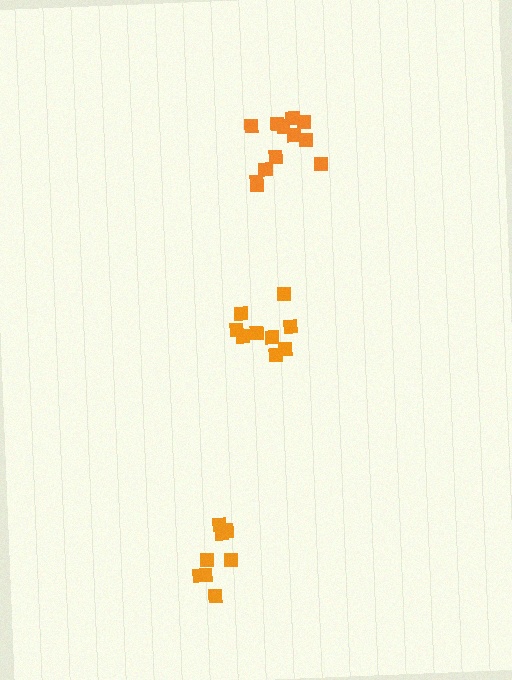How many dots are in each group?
Group 1: 12 dots, Group 2: 9 dots, Group 3: 8 dots (29 total).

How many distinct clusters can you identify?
There are 3 distinct clusters.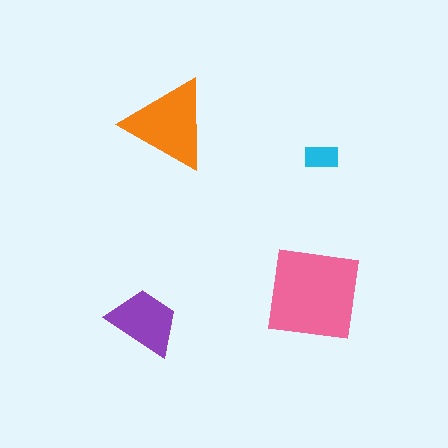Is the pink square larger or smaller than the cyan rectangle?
Larger.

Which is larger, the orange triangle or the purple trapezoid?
The orange triangle.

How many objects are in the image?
There are 4 objects in the image.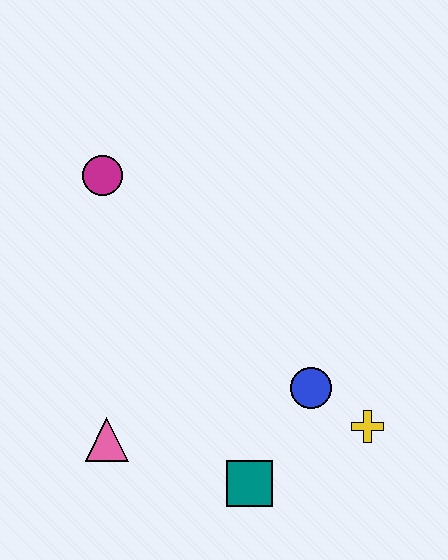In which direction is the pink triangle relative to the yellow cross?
The pink triangle is to the left of the yellow cross.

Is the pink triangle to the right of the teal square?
No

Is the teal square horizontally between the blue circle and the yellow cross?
No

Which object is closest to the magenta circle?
The pink triangle is closest to the magenta circle.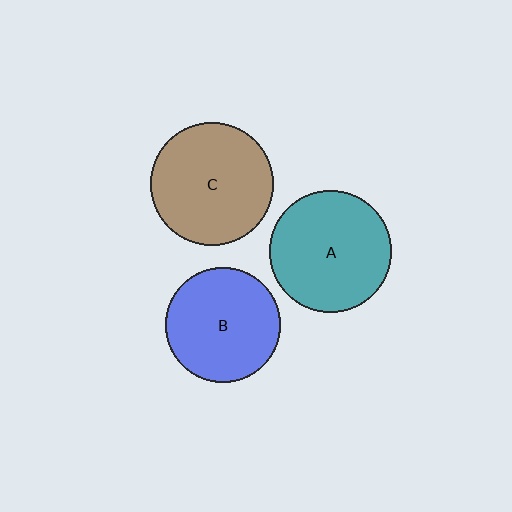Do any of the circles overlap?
No, none of the circles overlap.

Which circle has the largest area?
Circle C (brown).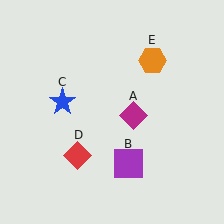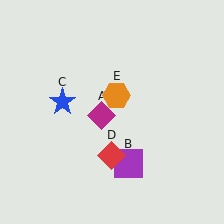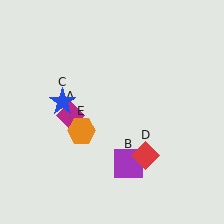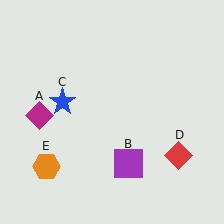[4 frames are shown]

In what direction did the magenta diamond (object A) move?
The magenta diamond (object A) moved left.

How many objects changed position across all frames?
3 objects changed position: magenta diamond (object A), red diamond (object D), orange hexagon (object E).